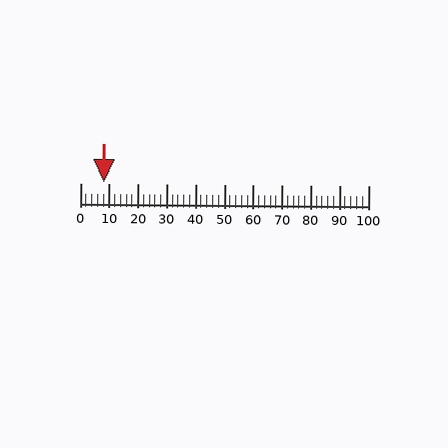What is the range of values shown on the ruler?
The ruler shows values from 0 to 100.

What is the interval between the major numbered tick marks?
The major tick marks are spaced 10 units apart.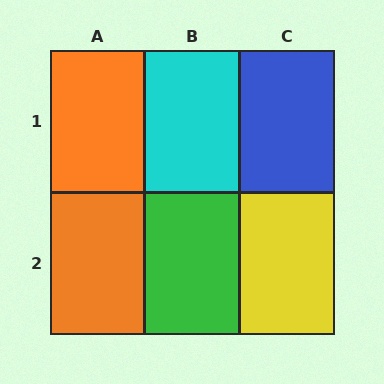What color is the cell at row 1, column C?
Blue.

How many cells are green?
1 cell is green.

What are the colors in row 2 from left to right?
Orange, green, yellow.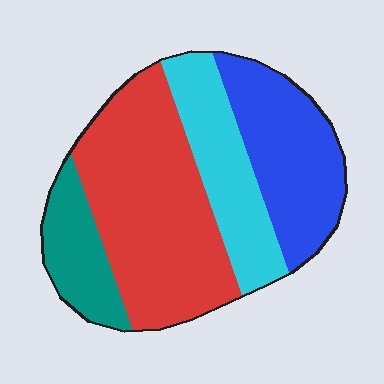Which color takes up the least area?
Teal, at roughly 15%.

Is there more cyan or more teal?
Cyan.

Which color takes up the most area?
Red, at roughly 40%.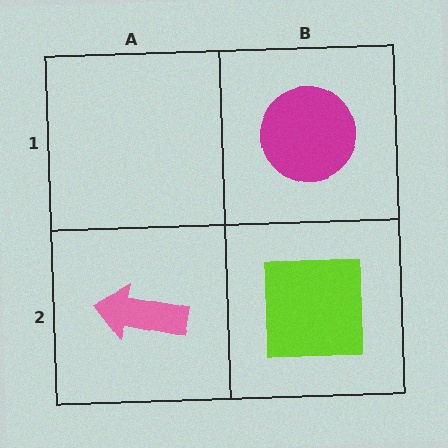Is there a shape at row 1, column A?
No, that cell is empty.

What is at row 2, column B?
A lime square.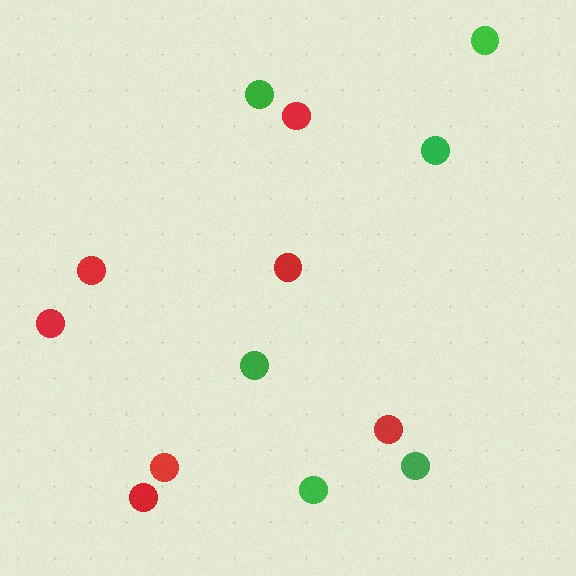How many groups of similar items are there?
There are 2 groups: one group of green circles (6) and one group of red circles (7).